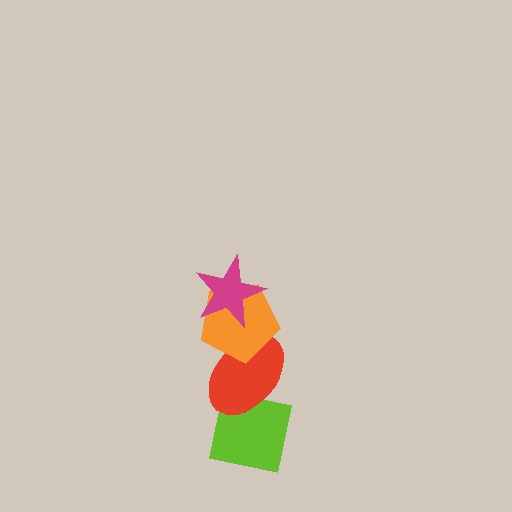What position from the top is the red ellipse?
The red ellipse is 3rd from the top.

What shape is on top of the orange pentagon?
The magenta star is on top of the orange pentagon.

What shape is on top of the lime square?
The red ellipse is on top of the lime square.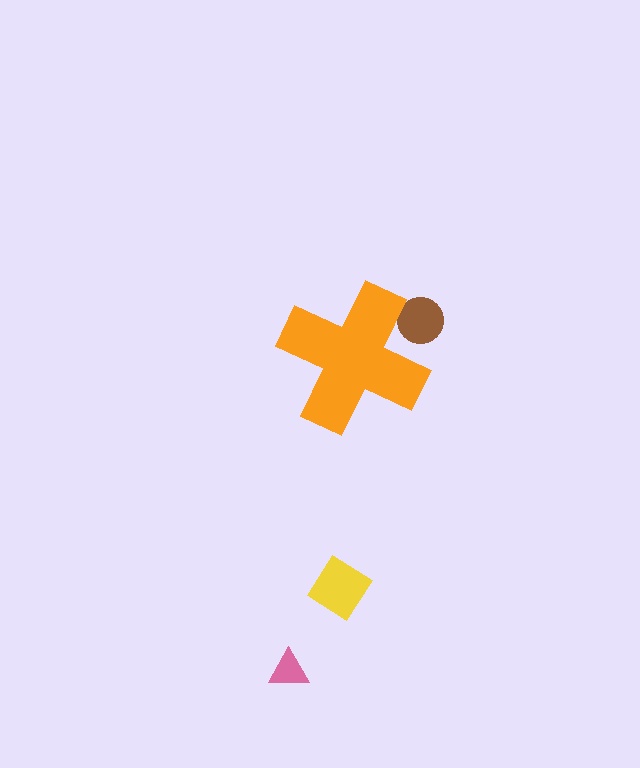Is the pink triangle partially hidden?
No, the pink triangle is fully visible.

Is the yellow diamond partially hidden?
No, the yellow diamond is fully visible.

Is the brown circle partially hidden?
Yes, the brown circle is partially hidden behind the orange cross.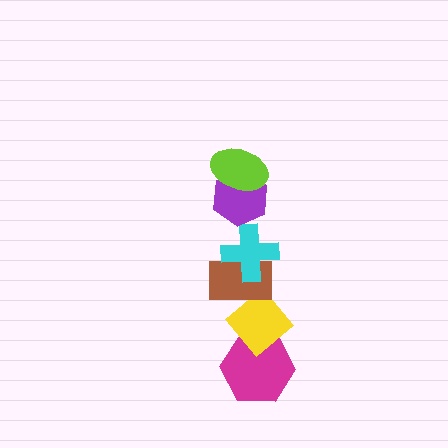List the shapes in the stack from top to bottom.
From top to bottom: the lime ellipse, the purple hexagon, the cyan cross, the brown rectangle, the yellow diamond, the magenta hexagon.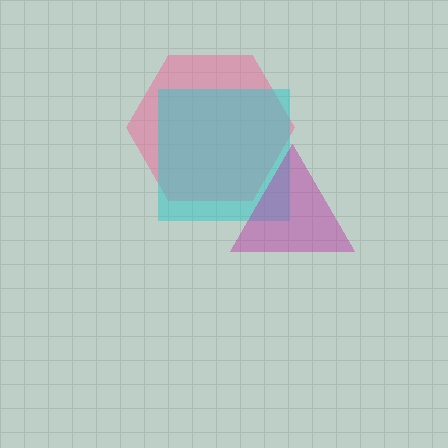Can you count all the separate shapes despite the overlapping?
Yes, there are 3 separate shapes.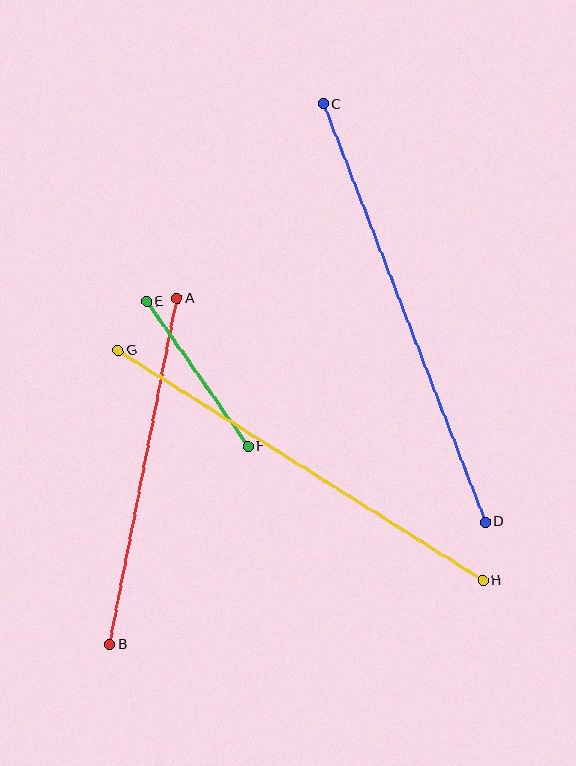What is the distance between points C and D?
The distance is approximately 448 pixels.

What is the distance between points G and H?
The distance is approximately 431 pixels.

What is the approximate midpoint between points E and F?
The midpoint is at approximately (197, 374) pixels.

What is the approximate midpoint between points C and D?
The midpoint is at approximately (404, 313) pixels.